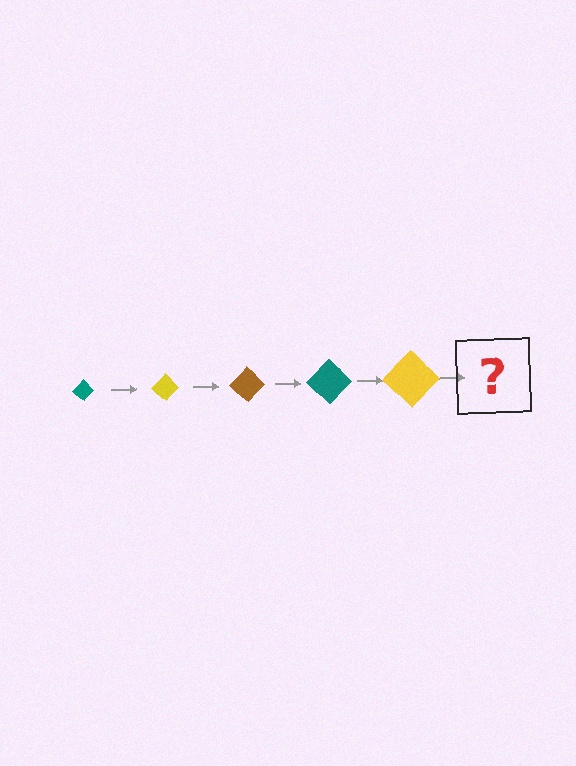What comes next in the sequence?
The next element should be a brown diamond, larger than the previous one.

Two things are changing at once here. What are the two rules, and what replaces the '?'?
The two rules are that the diamond grows larger each step and the color cycles through teal, yellow, and brown. The '?' should be a brown diamond, larger than the previous one.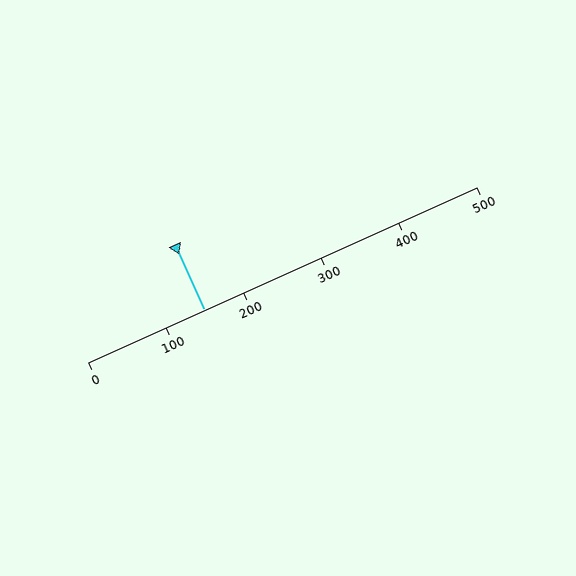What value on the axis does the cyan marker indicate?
The marker indicates approximately 150.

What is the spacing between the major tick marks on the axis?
The major ticks are spaced 100 apart.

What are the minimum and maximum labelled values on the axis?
The axis runs from 0 to 500.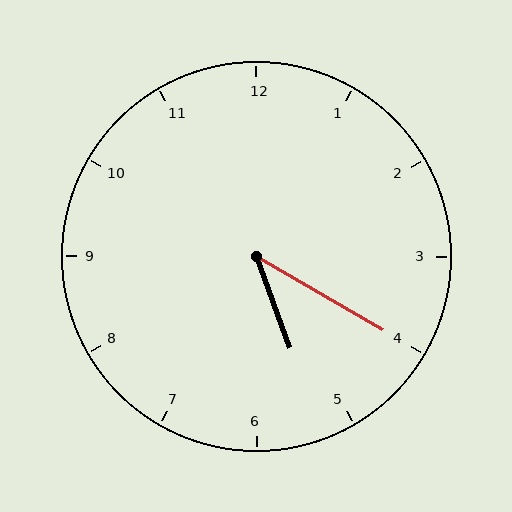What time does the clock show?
5:20.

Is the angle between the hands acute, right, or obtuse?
It is acute.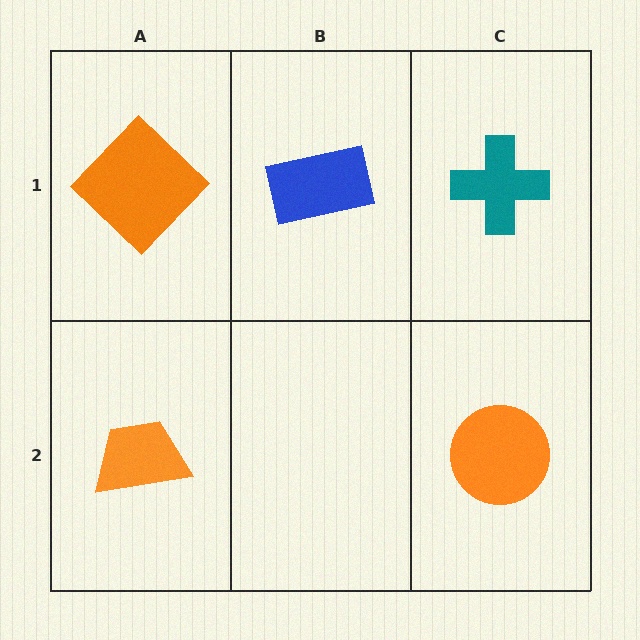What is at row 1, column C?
A teal cross.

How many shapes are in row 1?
3 shapes.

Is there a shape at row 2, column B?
No, that cell is empty.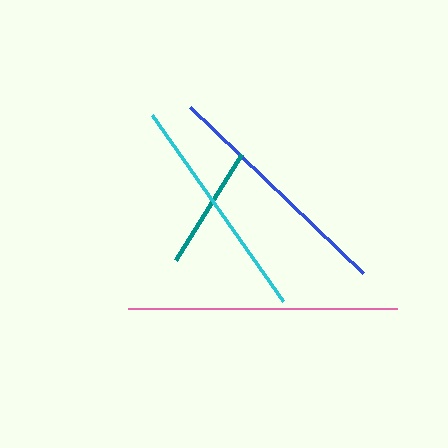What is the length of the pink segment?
The pink segment is approximately 269 pixels long.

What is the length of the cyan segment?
The cyan segment is approximately 228 pixels long.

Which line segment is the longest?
The pink line is the longest at approximately 269 pixels.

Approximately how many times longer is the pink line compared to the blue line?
The pink line is approximately 1.1 times the length of the blue line.